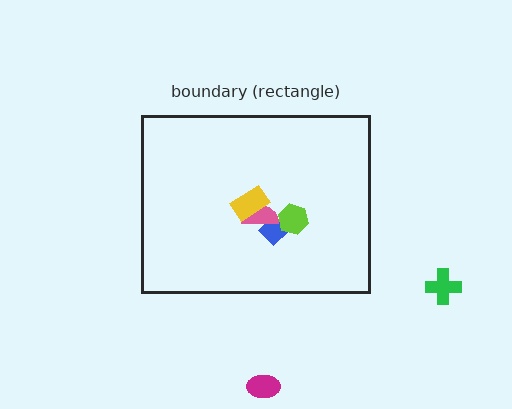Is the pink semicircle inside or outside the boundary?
Inside.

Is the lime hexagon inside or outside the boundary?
Inside.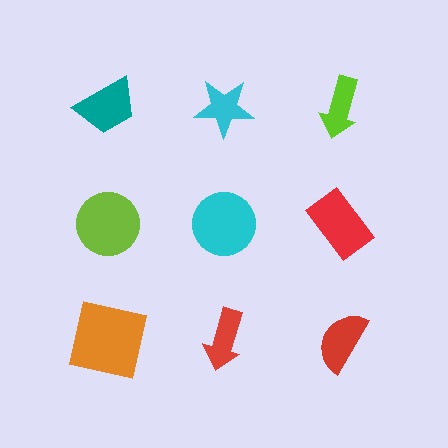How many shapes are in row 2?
3 shapes.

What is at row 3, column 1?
An orange square.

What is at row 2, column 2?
A cyan circle.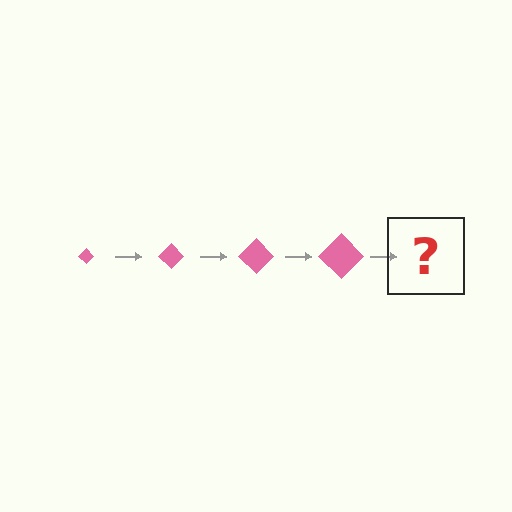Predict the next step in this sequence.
The next step is a pink diamond, larger than the previous one.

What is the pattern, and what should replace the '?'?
The pattern is that the diamond gets progressively larger each step. The '?' should be a pink diamond, larger than the previous one.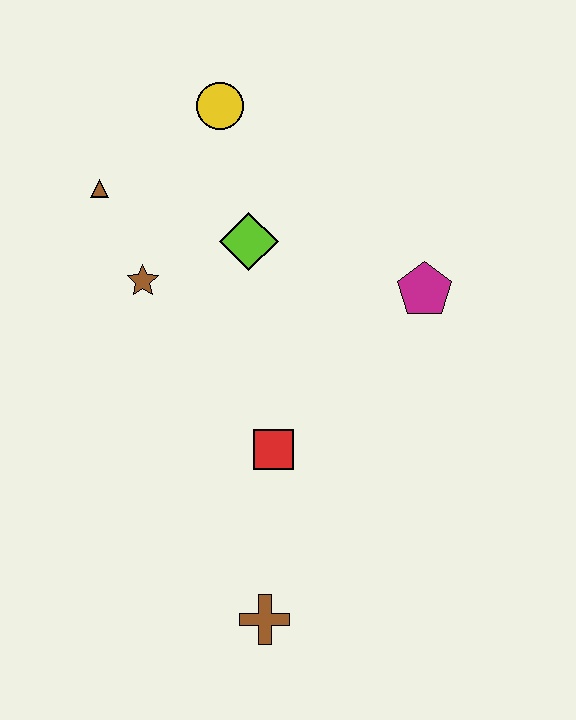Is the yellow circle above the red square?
Yes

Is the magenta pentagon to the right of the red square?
Yes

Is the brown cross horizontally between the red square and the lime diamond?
Yes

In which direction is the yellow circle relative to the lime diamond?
The yellow circle is above the lime diamond.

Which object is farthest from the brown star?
The brown cross is farthest from the brown star.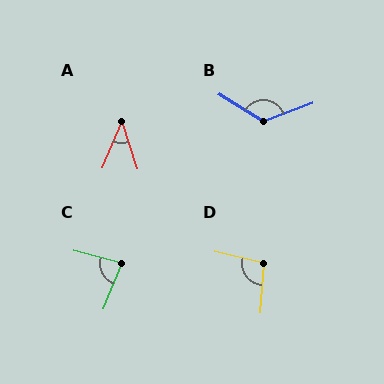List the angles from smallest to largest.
A (41°), C (82°), D (99°), B (129°).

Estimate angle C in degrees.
Approximately 82 degrees.